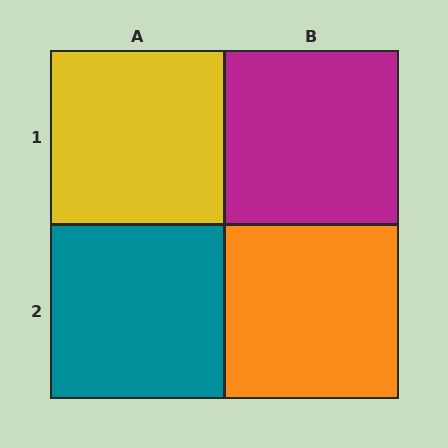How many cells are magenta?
1 cell is magenta.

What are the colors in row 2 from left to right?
Teal, orange.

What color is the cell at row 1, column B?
Magenta.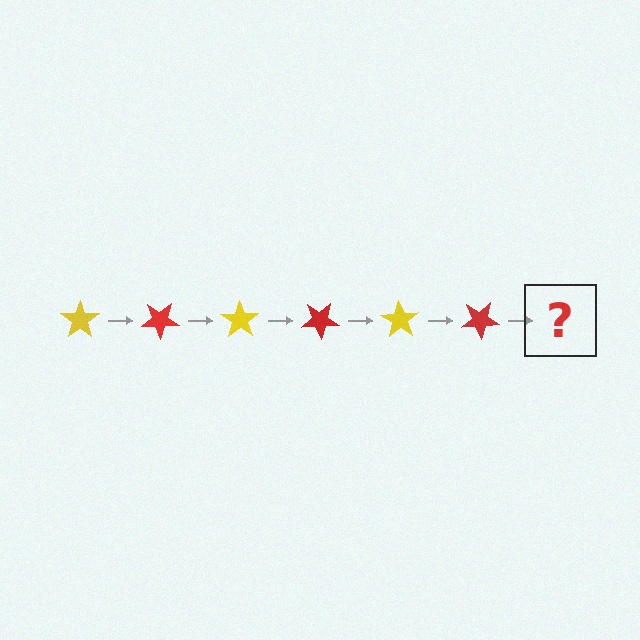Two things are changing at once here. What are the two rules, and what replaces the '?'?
The two rules are that it rotates 35 degrees each step and the color cycles through yellow and red. The '?' should be a yellow star, rotated 210 degrees from the start.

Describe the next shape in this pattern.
It should be a yellow star, rotated 210 degrees from the start.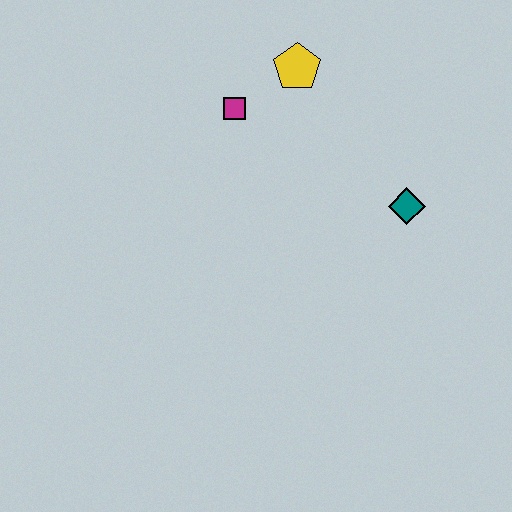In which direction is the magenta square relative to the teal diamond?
The magenta square is to the left of the teal diamond.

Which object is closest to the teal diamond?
The yellow pentagon is closest to the teal diamond.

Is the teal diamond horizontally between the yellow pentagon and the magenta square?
No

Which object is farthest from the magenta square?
The teal diamond is farthest from the magenta square.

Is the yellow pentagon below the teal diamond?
No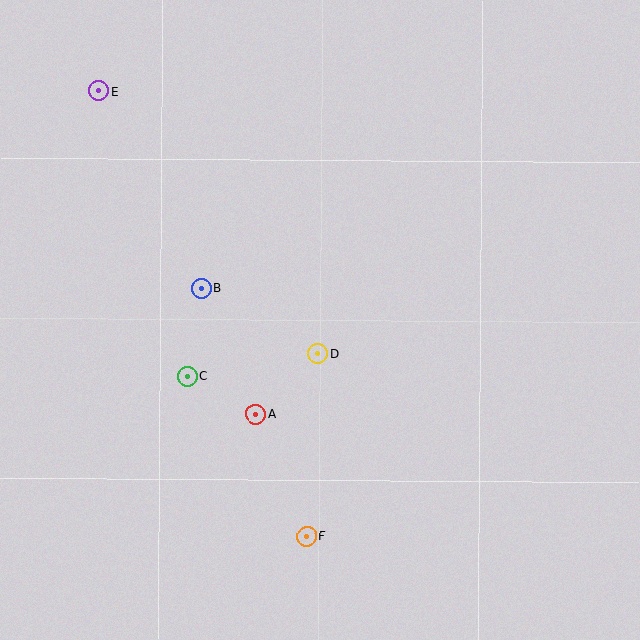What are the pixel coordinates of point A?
Point A is at (256, 414).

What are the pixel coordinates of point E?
Point E is at (99, 91).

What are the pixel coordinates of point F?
Point F is at (307, 536).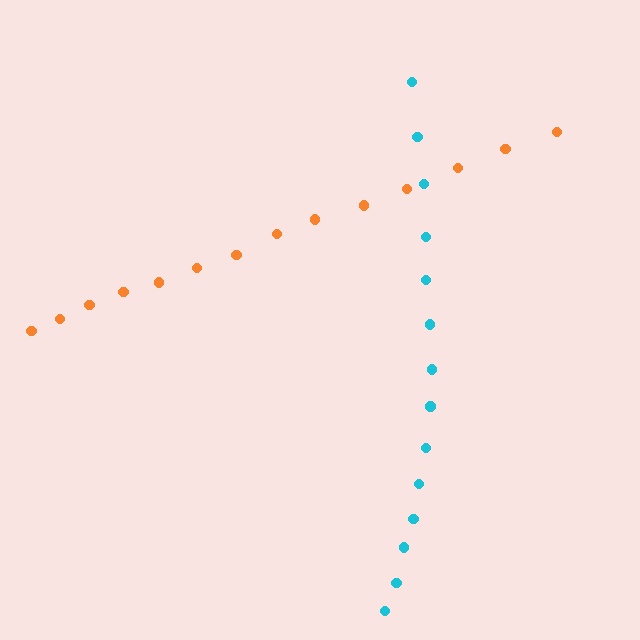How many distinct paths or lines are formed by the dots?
There are 2 distinct paths.